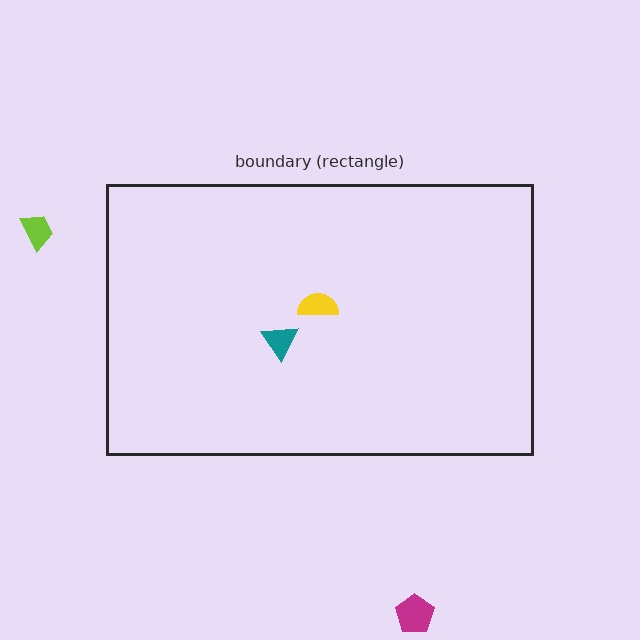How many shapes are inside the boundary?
2 inside, 2 outside.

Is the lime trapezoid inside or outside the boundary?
Outside.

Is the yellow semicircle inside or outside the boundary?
Inside.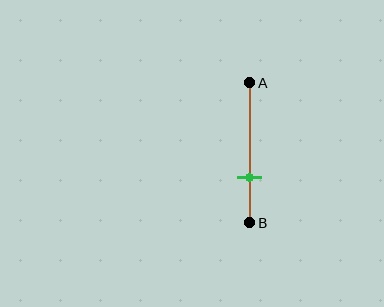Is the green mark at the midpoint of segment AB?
No, the mark is at about 65% from A, not at the 50% midpoint.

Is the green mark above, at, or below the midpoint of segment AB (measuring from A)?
The green mark is below the midpoint of segment AB.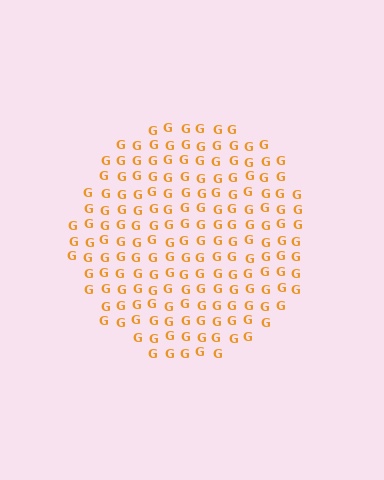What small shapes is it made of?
It is made of small letter G's.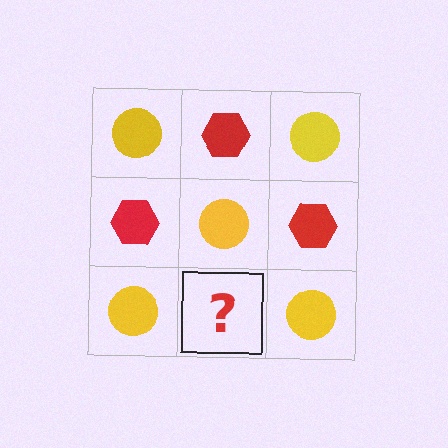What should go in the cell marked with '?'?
The missing cell should contain a red hexagon.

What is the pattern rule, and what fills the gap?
The rule is that it alternates yellow circle and red hexagon in a checkerboard pattern. The gap should be filled with a red hexagon.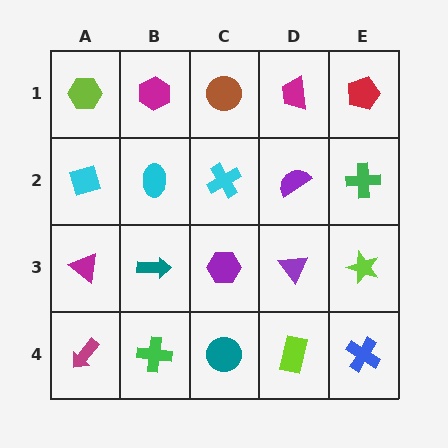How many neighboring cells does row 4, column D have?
3.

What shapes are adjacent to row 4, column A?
A magenta triangle (row 3, column A), a green cross (row 4, column B).